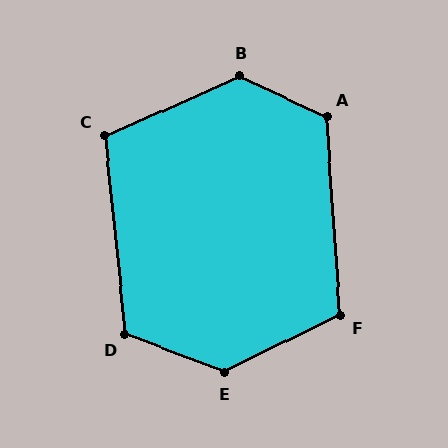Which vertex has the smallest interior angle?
C, at approximately 108 degrees.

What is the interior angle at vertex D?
Approximately 117 degrees (obtuse).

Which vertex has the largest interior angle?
E, at approximately 133 degrees.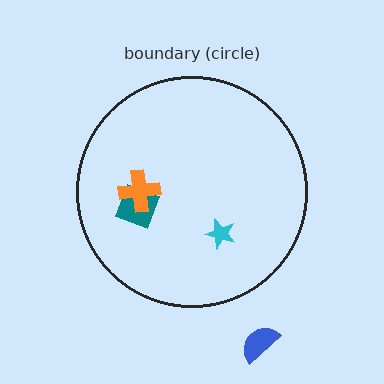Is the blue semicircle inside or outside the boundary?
Outside.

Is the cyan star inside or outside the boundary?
Inside.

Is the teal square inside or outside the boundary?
Inside.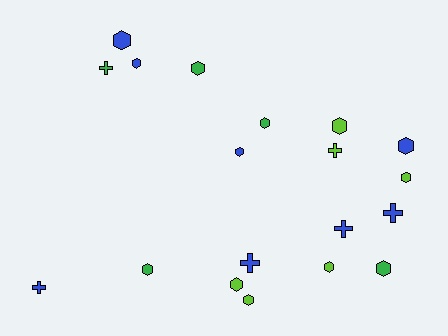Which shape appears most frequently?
Hexagon, with 13 objects.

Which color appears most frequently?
Blue, with 8 objects.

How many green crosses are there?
There is 1 green cross.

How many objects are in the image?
There are 19 objects.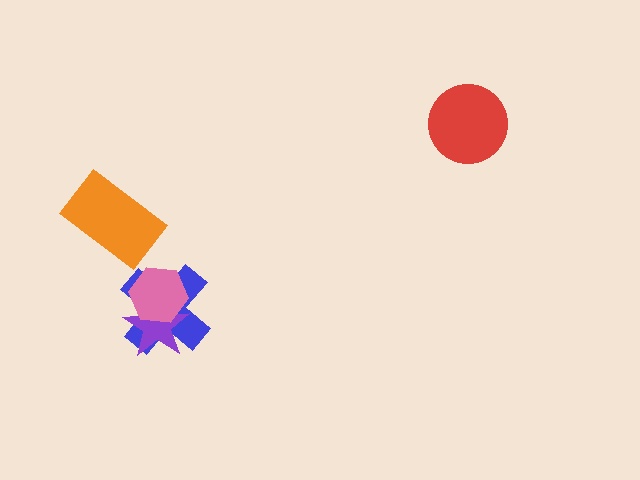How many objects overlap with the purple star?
2 objects overlap with the purple star.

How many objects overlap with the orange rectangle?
0 objects overlap with the orange rectangle.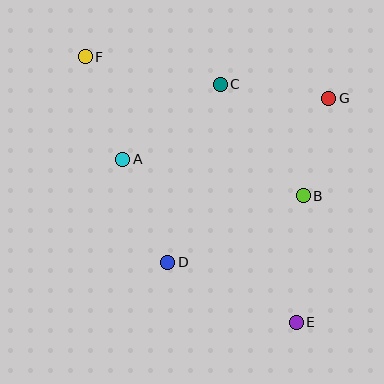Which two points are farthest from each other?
Points E and F are farthest from each other.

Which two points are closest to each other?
Points B and G are closest to each other.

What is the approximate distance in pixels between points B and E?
The distance between B and E is approximately 127 pixels.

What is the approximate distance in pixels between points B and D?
The distance between B and D is approximately 151 pixels.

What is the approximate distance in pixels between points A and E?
The distance between A and E is approximately 238 pixels.